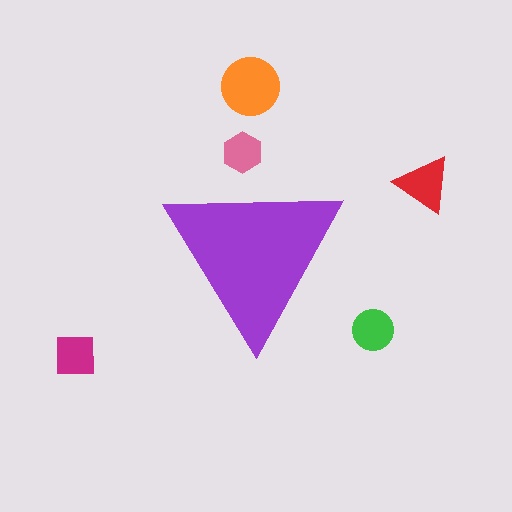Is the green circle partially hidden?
No, the green circle is fully visible.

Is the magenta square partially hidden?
No, the magenta square is fully visible.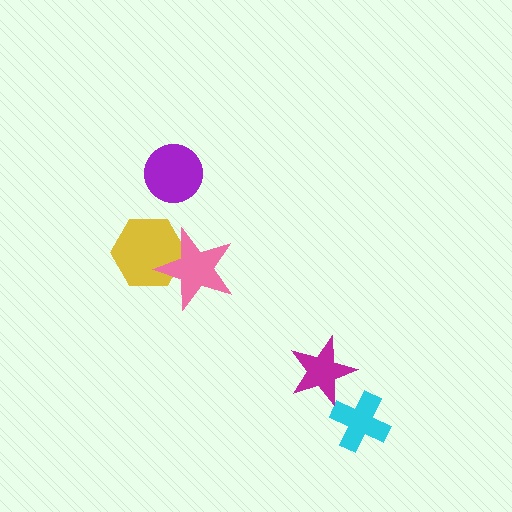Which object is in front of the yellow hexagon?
The pink star is in front of the yellow hexagon.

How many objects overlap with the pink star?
1 object overlaps with the pink star.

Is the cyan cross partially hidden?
No, no other shape covers it.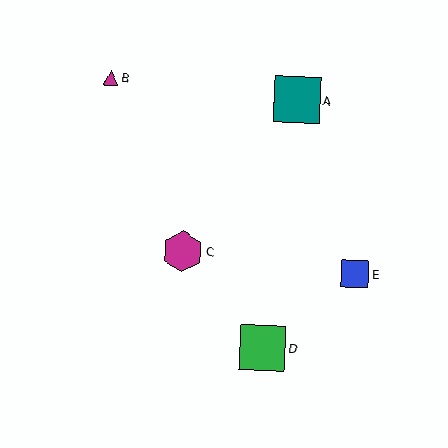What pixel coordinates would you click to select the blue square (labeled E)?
Click at (355, 274) to select the blue square E.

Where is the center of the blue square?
The center of the blue square is at (355, 274).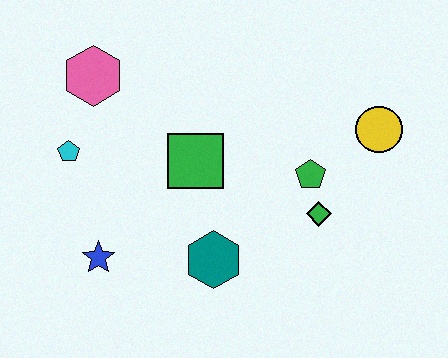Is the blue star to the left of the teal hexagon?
Yes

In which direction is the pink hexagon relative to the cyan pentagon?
The pink hexagon is above the cyan pentagon.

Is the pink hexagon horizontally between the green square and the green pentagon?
No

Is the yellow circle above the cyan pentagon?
Yes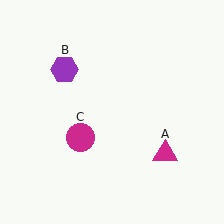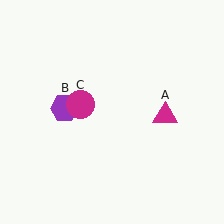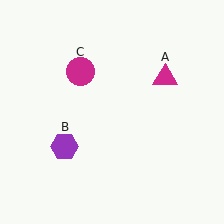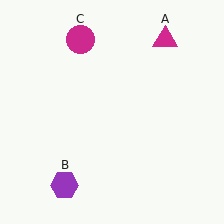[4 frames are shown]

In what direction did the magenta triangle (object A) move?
The magenta triangle (object A) moved up.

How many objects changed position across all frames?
3 objects changed position: magenta triangle (object A), purple hexagon (object B), magenta circle (object C).